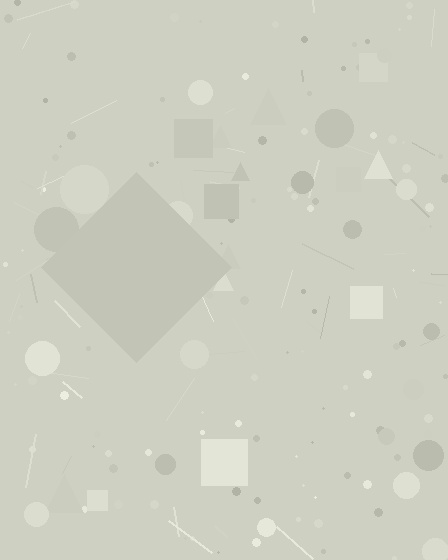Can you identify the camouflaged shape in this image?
The camouflaged shape is a diamond.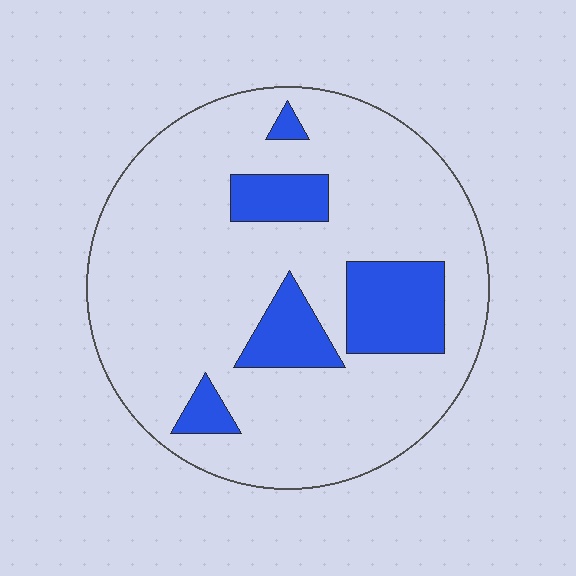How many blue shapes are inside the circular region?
5.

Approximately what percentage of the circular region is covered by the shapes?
Approximately 20%.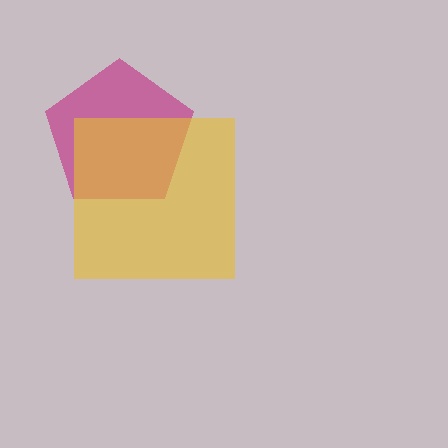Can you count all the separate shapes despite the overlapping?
Yes, there are 2 separate shapes.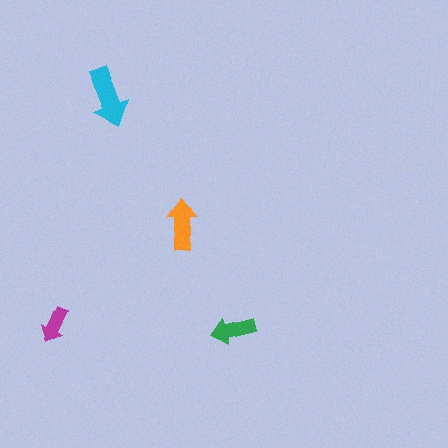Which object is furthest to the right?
The green arrow is rightmost.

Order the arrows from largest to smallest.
the cyan one, the orange one, the green one, the magenta one.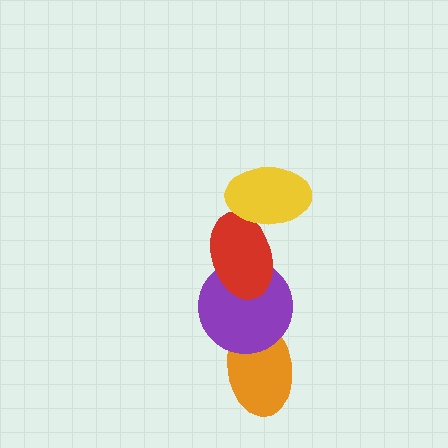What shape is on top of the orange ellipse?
The purple circle is on top of the orange ellipse.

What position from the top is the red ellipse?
The red ellipse is 2nd from the top.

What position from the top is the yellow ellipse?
The yellow ellipse is 1st from the top.